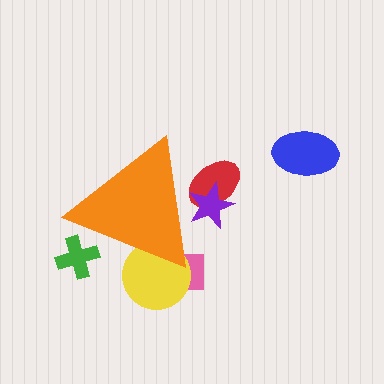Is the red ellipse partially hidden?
Yes, the red ellipse is partially hidden behind the orange triangle.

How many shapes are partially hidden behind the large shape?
5 shapes are partially hidden.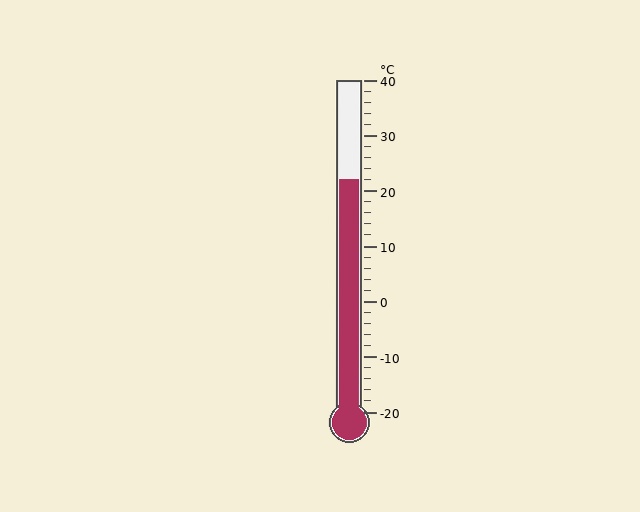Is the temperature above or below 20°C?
The temperature is above 20°C.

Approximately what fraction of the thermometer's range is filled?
The thermometer is filled to approximately 70% of its range.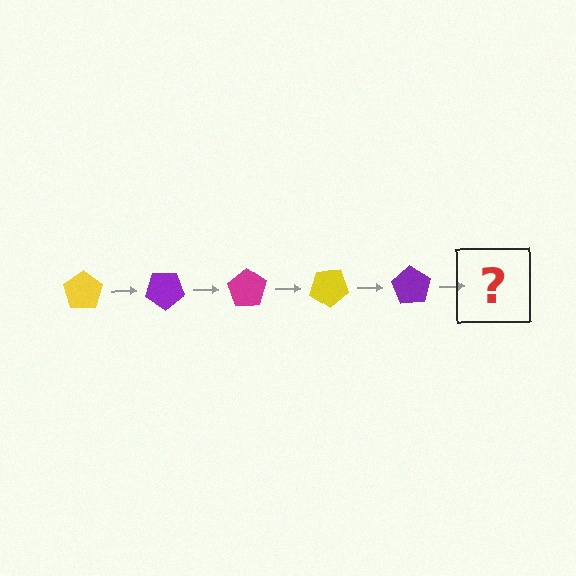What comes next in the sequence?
The next element should be a magenta pentagon, rotated 175 degrees from the start.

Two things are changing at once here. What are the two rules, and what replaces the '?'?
The two rules are that it rotates 35 degrees each step and the color cycles through yellow, purple, and magenta. The '?' should be a magenta pentagon, rotated 175 degrees from the start.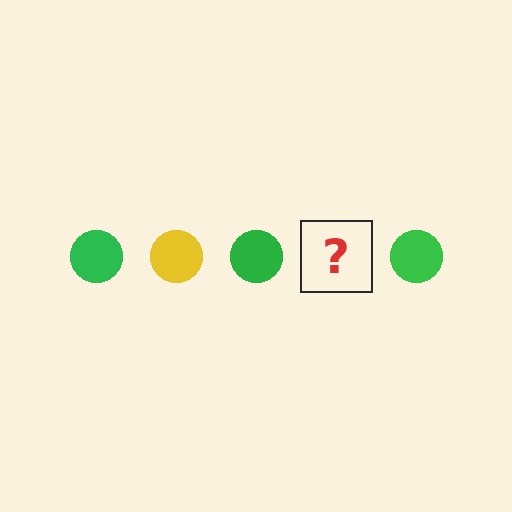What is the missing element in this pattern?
The missing element is a yellow circle.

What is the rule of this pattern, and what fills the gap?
The rule is that the pattern cycles through green, yellow circles. The gap should be filled with a yellow circle.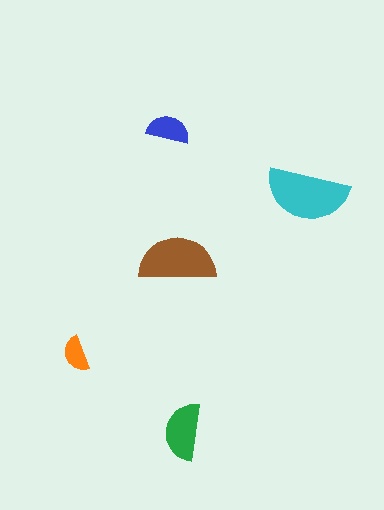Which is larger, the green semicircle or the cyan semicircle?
The cyan one.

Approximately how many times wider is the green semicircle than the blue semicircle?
About 1.5 times wider.